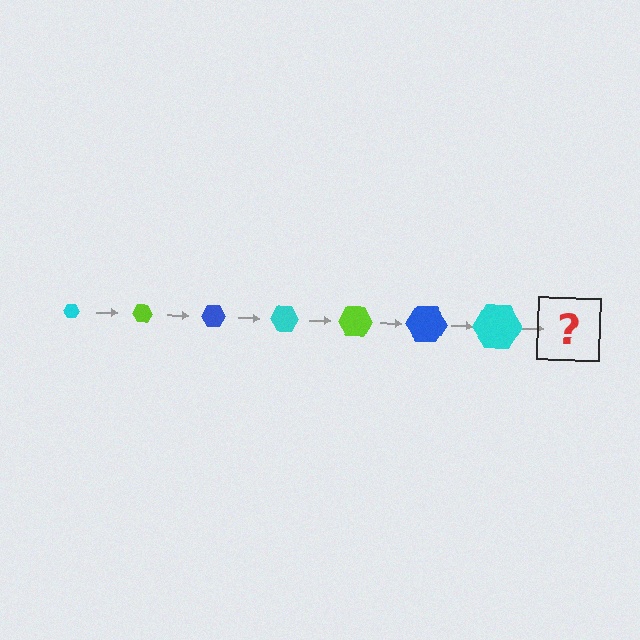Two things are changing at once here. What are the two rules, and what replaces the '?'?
The two rules are that the hexagon grows larger each step and the color cycles through cyan, lime, and blue. The '?' should be a lime hexagon, larger than the previous one.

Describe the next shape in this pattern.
It should be a lime hexagon, larger than the previous one.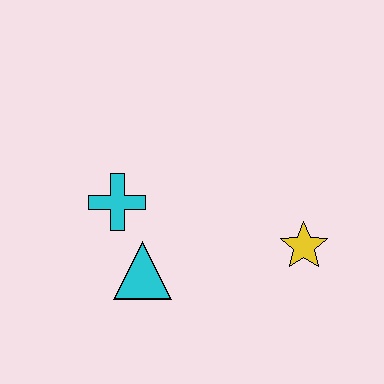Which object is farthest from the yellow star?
The cyan cross is farthest from the yellow star.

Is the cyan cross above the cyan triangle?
Yes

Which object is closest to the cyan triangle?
The cyan cross is closest to the cyan triangle.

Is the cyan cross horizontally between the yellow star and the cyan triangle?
No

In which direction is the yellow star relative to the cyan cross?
The yellow star is to the right of the cyan cross.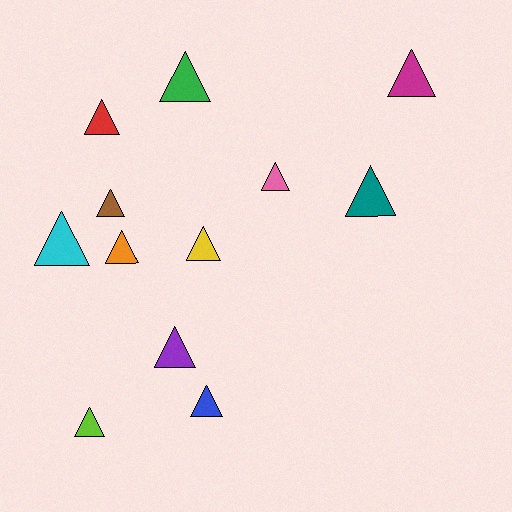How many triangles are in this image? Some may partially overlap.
There are 12 triangles.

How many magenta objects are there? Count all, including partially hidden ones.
There is 1 magenta object.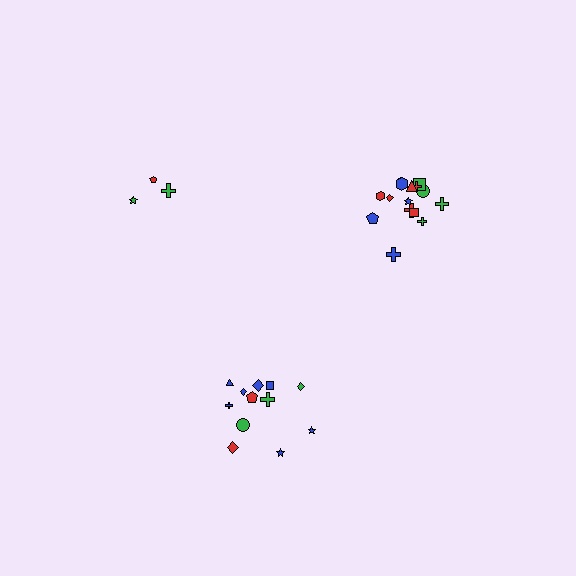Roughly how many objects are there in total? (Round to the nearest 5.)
Roughly 30 objects in total.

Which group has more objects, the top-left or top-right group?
The top-right group.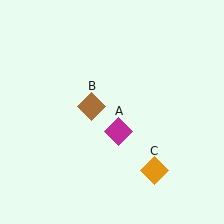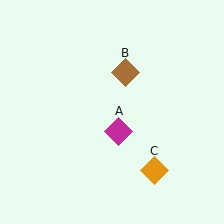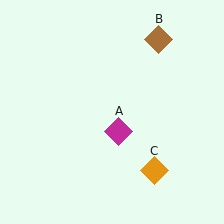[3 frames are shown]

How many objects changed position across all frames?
1 object changed position: brown diamond (object B).